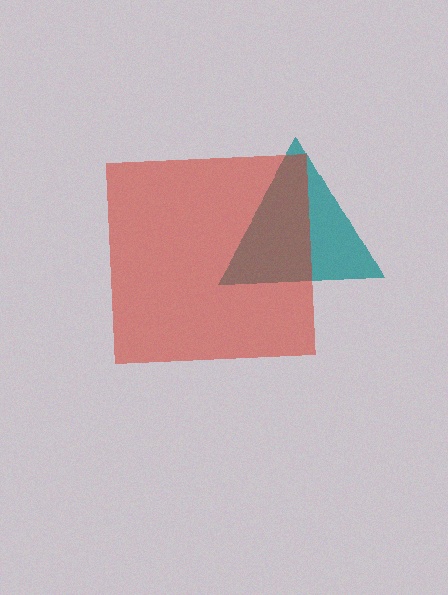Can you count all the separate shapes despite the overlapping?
Yes, there are 2 separate shapes.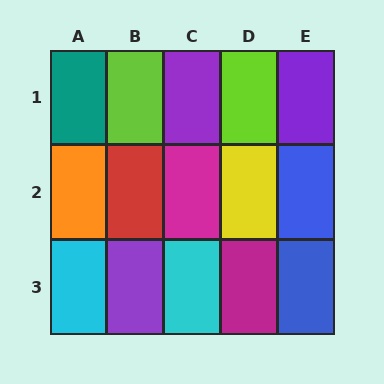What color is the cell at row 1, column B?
Lime.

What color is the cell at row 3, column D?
Magenta.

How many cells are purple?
3 cells are purple.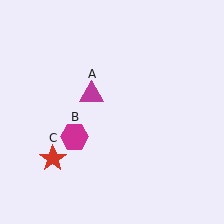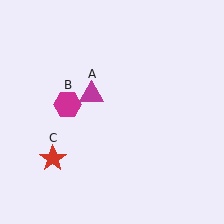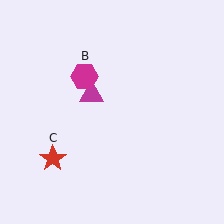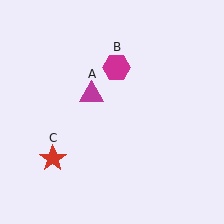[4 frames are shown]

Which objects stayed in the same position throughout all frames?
Magenta triangle (object A) and red star (object C) remained stationary.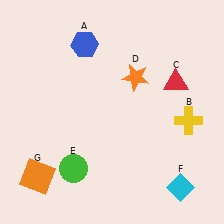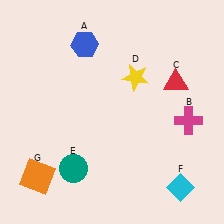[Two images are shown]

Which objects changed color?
B changed from yellow to magenta. D changed from orange to yellow. E changed from green to teal.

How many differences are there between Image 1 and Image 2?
There are 3 differences between the two images.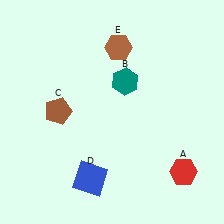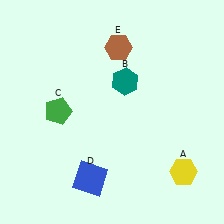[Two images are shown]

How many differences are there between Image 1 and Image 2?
There are 2 differences between the two images.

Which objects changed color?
A changed from red to yellow. C changed from brown to green.